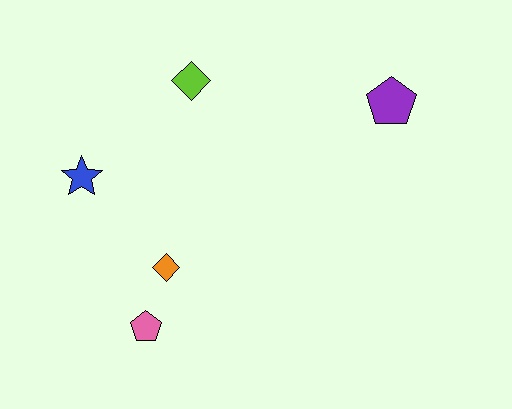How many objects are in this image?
There are 5 objects.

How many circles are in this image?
There are no circles.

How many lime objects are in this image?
There is 1 lime object.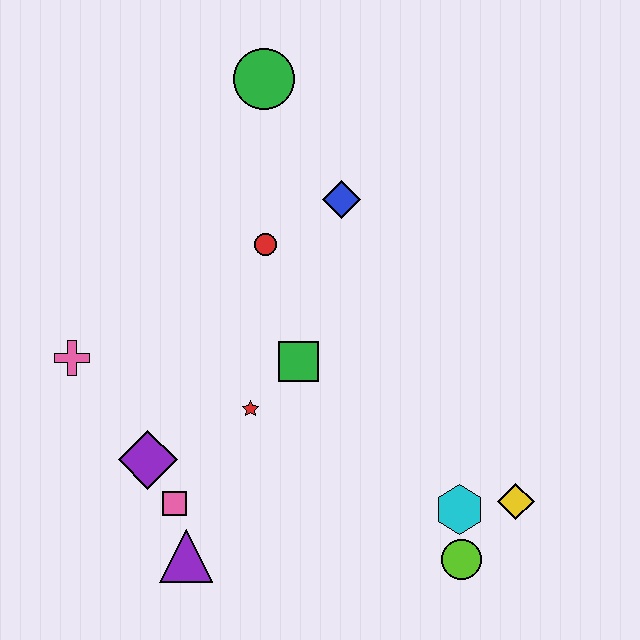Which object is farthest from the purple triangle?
The green circle is farthest from the purple triangle.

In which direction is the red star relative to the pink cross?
The red star is to the right of the pink cross.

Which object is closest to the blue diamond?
The red circle is closest to the blue diamond.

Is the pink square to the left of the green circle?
Yes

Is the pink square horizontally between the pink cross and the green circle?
Yes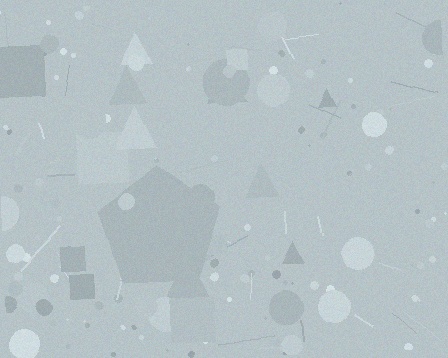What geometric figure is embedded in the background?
A pentagon is embedded in the background.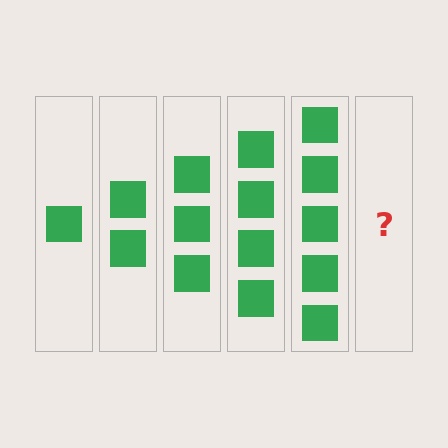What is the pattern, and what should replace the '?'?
The pattern is that each step adds one more square. The '?' should be 6 squares.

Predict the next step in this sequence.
The next step is 6 squares.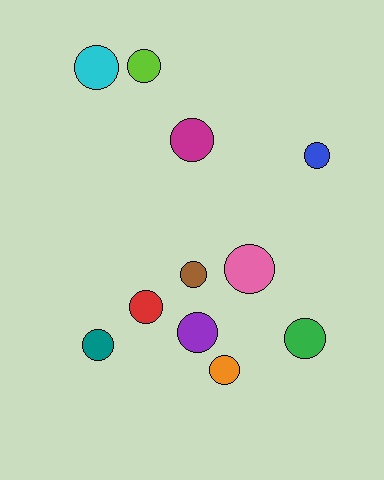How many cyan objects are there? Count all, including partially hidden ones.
There is 1 cyan object.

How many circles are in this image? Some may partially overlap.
There are 11 circles.